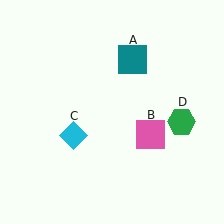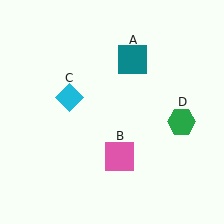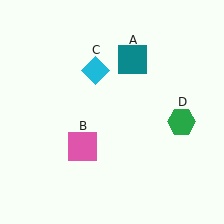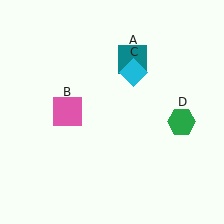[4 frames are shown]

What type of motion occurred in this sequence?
The pink square (object B), cyan diamond (object C) rotated clockwise around the center of the scene.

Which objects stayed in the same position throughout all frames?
Teal square (object A) and green hexagon (object D) remained stationary.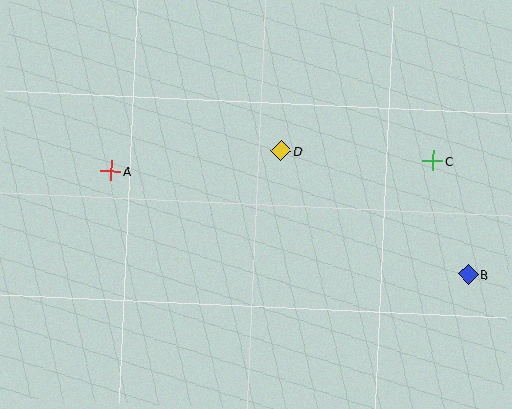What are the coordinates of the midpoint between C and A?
The midpoint between C and A is at (272, 166).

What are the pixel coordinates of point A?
Point A is at (111, 171).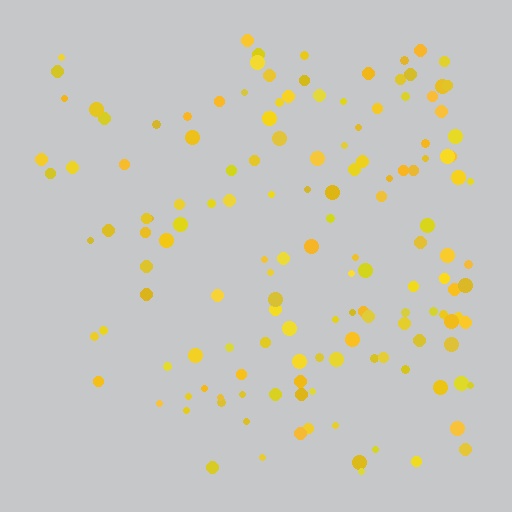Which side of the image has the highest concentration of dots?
The right.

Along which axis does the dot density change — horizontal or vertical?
Horizontal.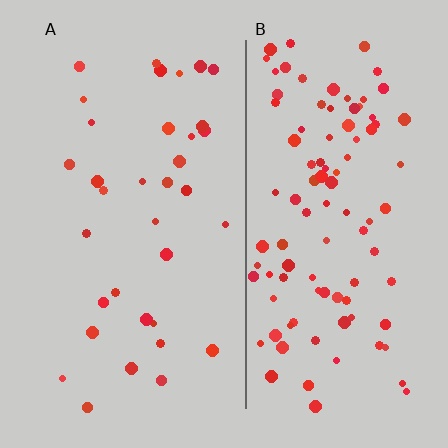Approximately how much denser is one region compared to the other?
Approximately 2.9× — region B over region A.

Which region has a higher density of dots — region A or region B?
B (the right).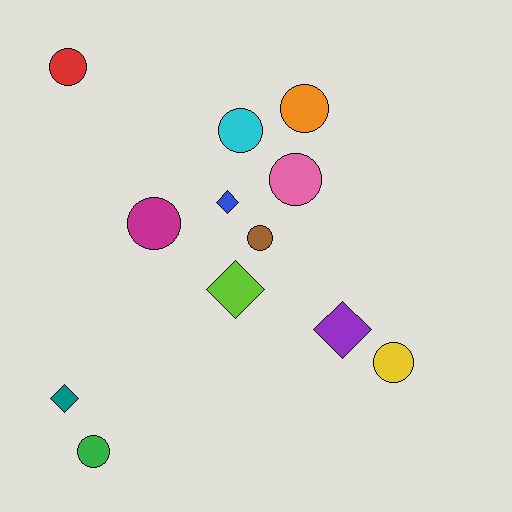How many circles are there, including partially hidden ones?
There are 8 circles.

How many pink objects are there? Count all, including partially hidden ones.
There is 1 pink object.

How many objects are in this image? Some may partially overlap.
There are 12 objects.